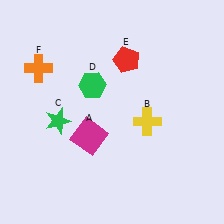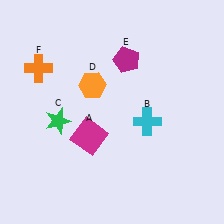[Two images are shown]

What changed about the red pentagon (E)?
In Image 1, E is red. In Image 2, it changed to magenta.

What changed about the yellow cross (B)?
In Image 1, B is yellow. In Image 2, it changed to cyan.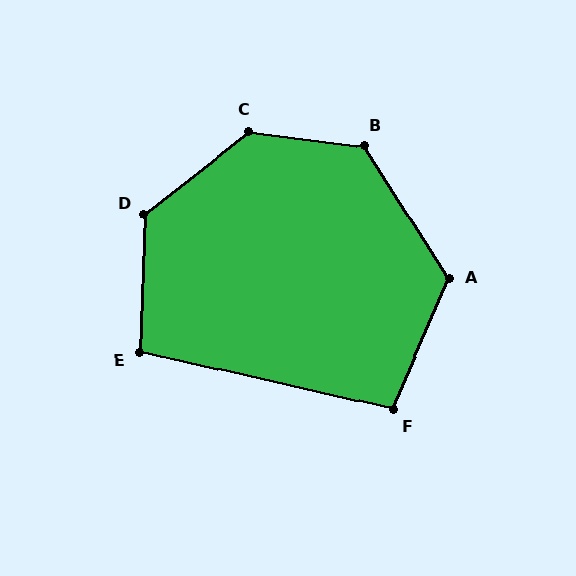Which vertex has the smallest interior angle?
F, at approximately 100 degrees.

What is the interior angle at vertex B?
Approximately 130 degrees (obtuse).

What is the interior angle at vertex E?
Approximately 101 degrees (obtuse).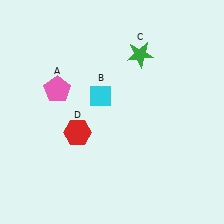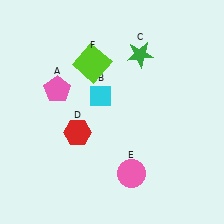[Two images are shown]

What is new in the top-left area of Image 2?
A lime square (F) was added in the top-left area of Image 2.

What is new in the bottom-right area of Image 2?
A pink circle (E) was added in the bottom-right area of Image 2.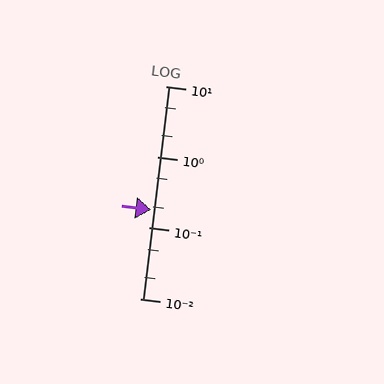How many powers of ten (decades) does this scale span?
The scale spans 3 decades, from 0.01 to 10.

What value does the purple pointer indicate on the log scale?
The pointer indicates approximately 0.18.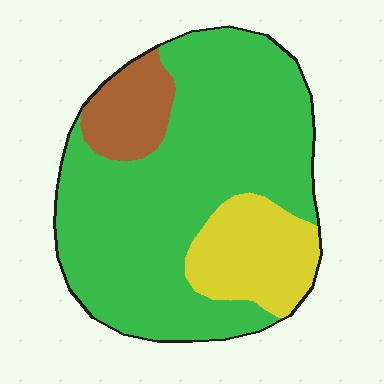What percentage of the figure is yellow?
Yellow covers 17% of the figure.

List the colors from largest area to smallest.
From largest to smallest: green, yellow, brown.